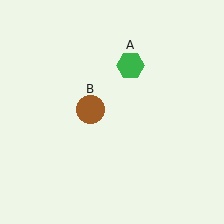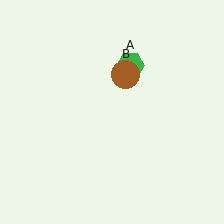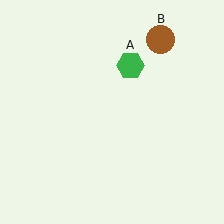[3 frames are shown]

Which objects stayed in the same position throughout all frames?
Green hexagon (object A) remained stationary.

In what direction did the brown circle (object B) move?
The brown circle (object B) moved up and to the right.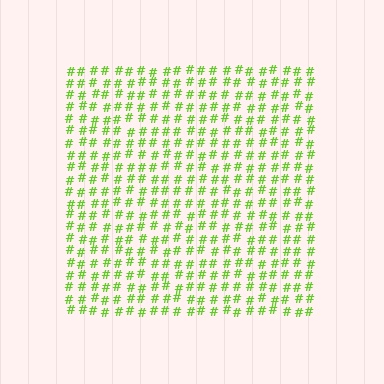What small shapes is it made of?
It is made of small hash symbols.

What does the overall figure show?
The overall figure shows a square.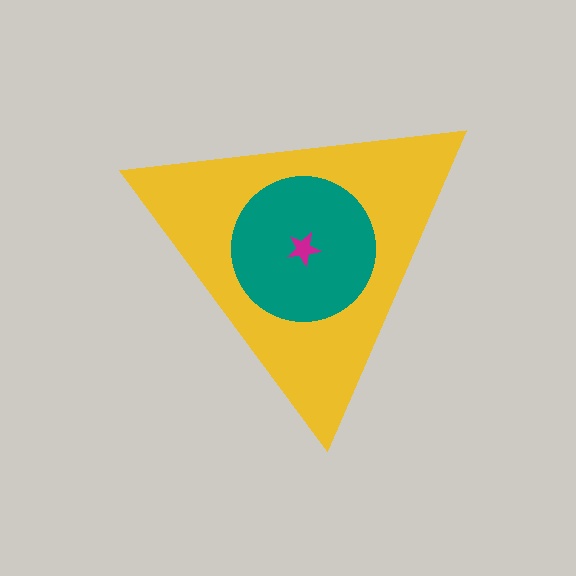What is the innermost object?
The magenta star.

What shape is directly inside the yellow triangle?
The teal circle.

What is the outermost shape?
The yellow triangle.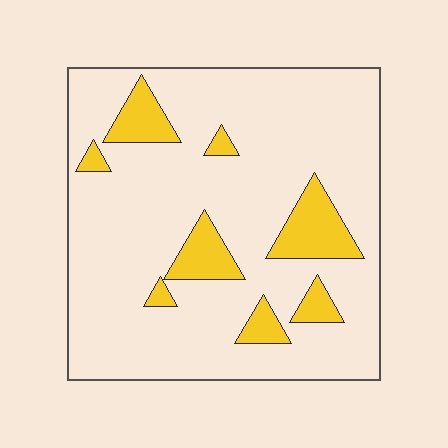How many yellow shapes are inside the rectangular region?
8.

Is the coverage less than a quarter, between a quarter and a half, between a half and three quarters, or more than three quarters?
Less than a quarter.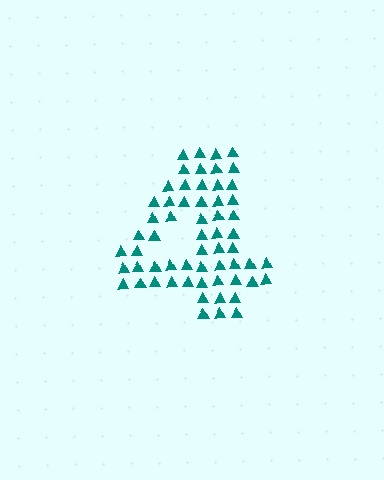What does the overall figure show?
The overall figure shows the digit 4.